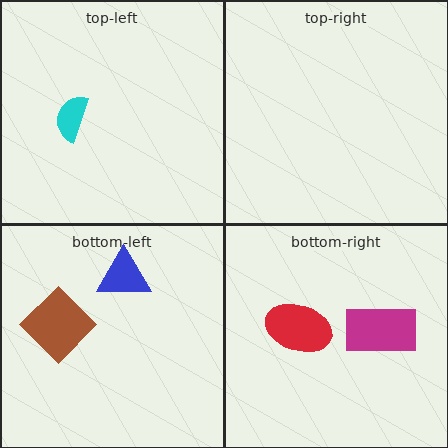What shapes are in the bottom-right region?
The red ellipse, the magenta rectangle.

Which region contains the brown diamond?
The bottom-left region.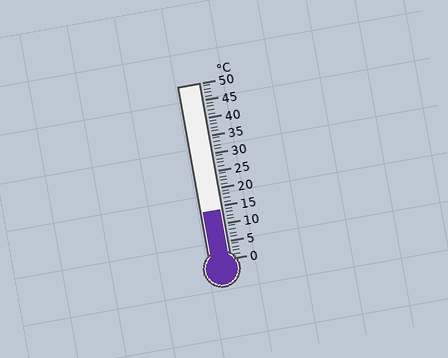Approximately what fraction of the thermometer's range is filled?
The thermometer is filled to approximately 30% of its range.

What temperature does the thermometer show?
The thermometer shows approximately 14°C.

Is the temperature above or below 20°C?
The temperature is below 20°C.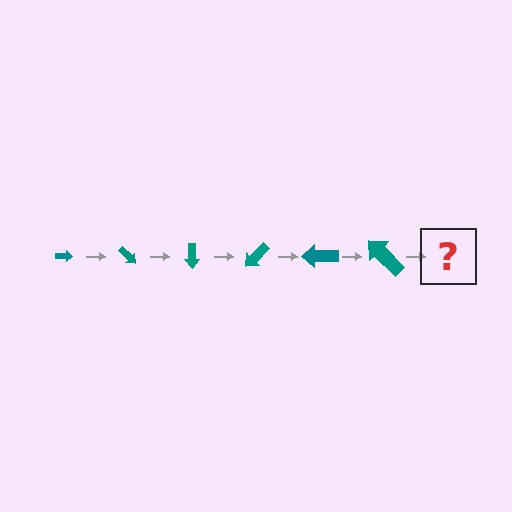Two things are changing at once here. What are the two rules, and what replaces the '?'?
The two rules are that the arrow grows larger each step and it rotates 45 degrees each step. The '?' should be an arrow, larger than the previous one and rotated 270 degrees from the start.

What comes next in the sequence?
The next element should be an arrow, larger than the previous one and rotated 270 degrees from the start.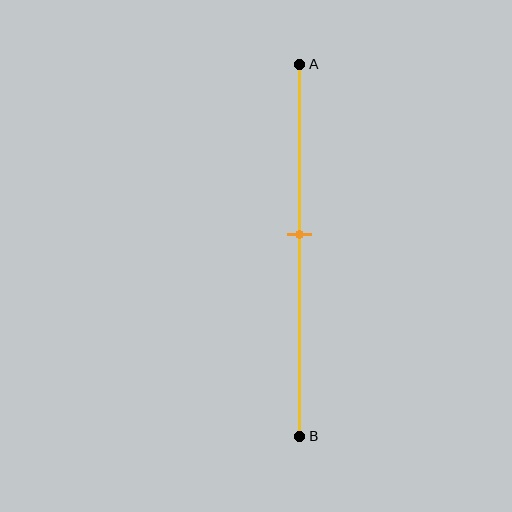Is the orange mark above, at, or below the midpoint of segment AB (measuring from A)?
The orange mark is above the midpoint of segment AB.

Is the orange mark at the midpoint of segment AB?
No, the mark is at about 45% from A, not at the 50% midpoint.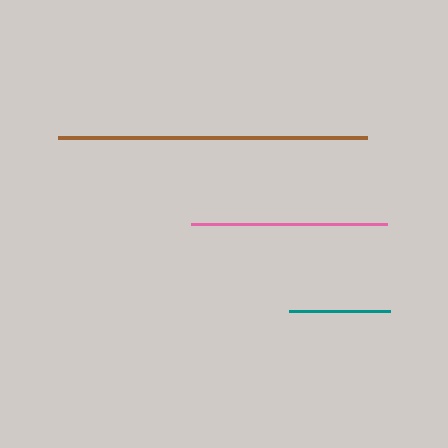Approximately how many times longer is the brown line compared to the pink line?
The brown line is approximately 1.6 times the length of the pink line.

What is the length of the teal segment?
The teal segment is approximately 101 pixels long.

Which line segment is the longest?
The brown line is the longest at approximately 310 pixels.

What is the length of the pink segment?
The pink segment is approximately 196 pixels long.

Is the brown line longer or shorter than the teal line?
The brown line is longer than the teal line.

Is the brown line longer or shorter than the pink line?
The brown line is longer than the pink line.